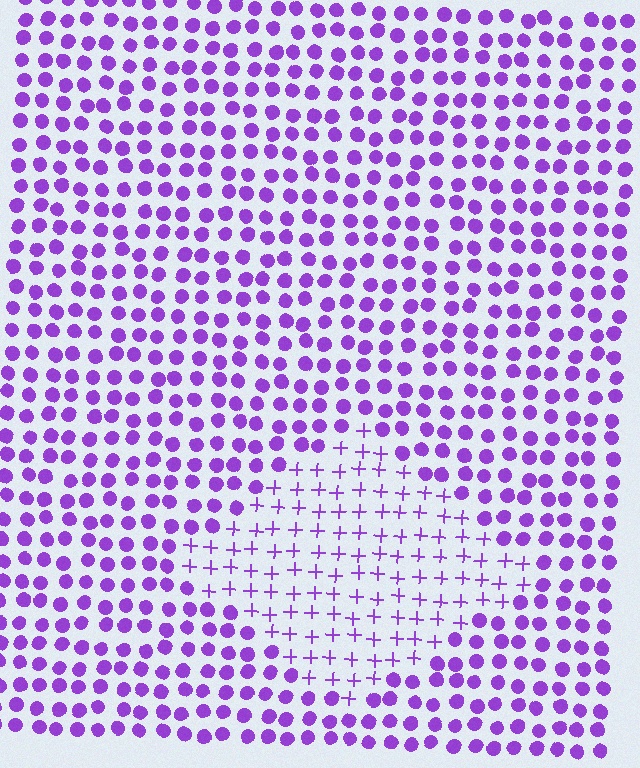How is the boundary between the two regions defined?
The boundary is defined by a change in element shape: plus signs inside vs. circles outside. All elements share the same color and spacing.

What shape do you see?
I see a diamond.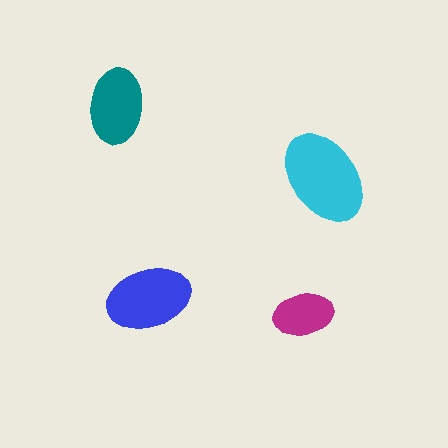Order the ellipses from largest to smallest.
the cyan one, the blue one, the teal one, the magenta one.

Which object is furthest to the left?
The teal ellipse is leftmost.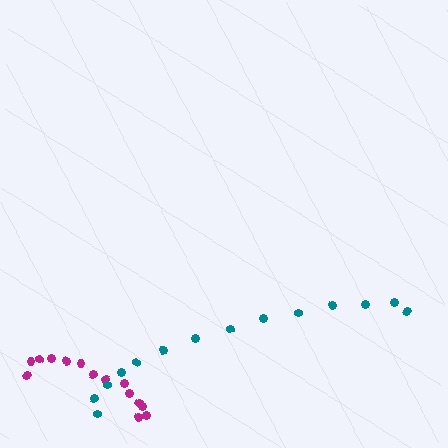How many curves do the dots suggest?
There are 2 distinct paths.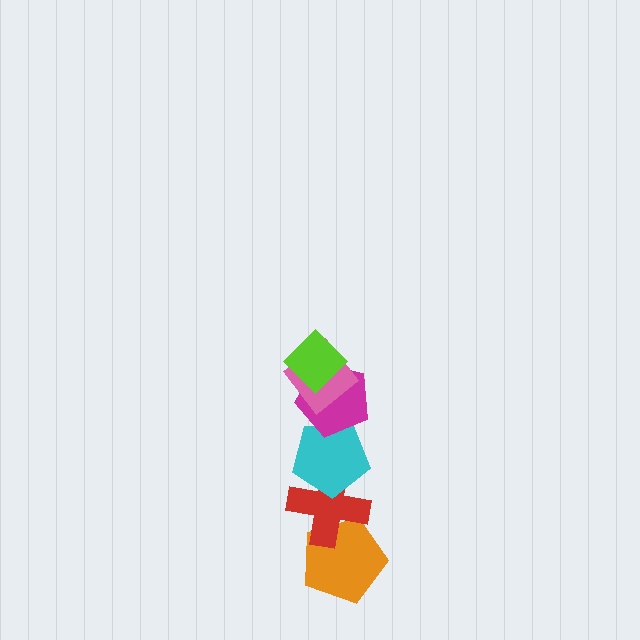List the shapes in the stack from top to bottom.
From top to bottom: the lime diamond, the pink diamond, the magenta pentagon, the cyan pentagon, the red cross, the orange pentagon.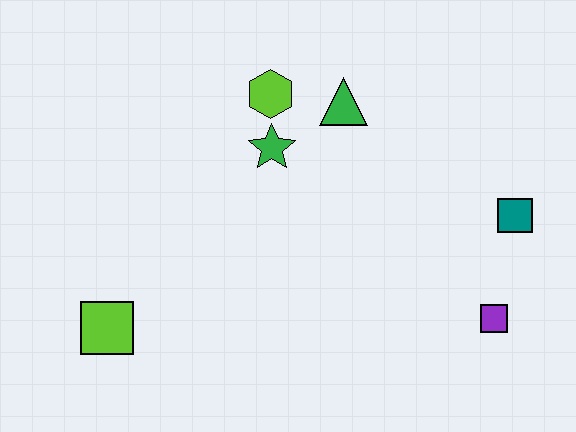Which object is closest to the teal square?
The purple square is closest to the teal square.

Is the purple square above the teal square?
No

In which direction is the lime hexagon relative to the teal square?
The lime hexagon is to the left of the teal square.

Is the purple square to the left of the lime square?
No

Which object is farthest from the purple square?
The lime square is farthest from the purple square.